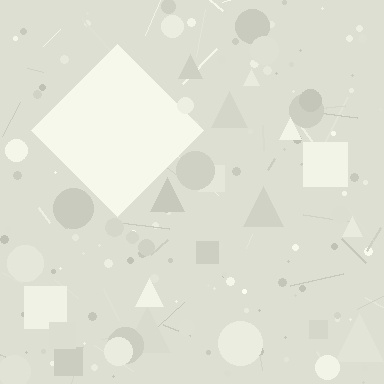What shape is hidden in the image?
A diamond is hidden in the image.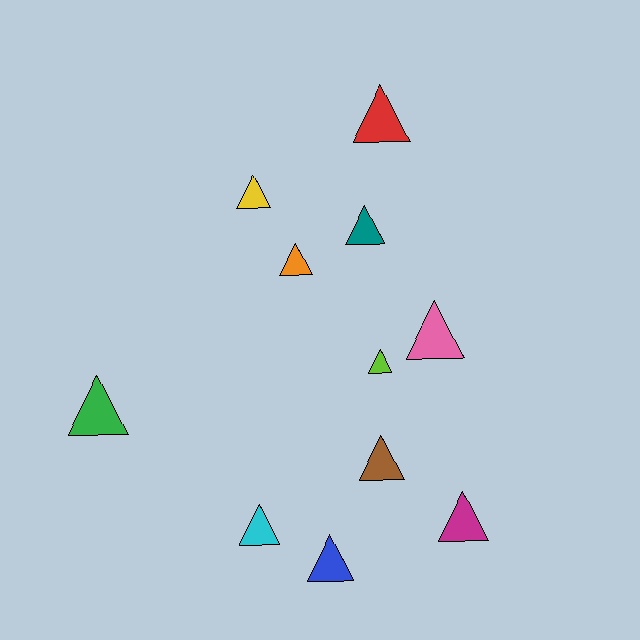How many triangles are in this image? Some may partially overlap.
There are 11 triangles.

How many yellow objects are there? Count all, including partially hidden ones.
There is 1 yellow object.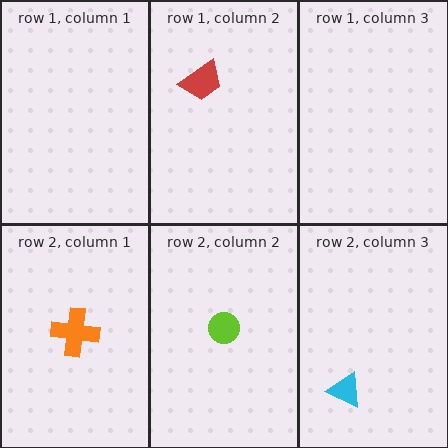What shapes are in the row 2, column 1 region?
The orange cross.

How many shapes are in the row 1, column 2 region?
1.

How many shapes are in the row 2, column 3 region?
1.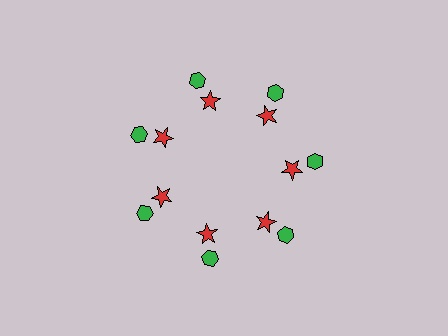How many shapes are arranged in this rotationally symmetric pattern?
There are 14 shapes, arranged in 7 groups of 2.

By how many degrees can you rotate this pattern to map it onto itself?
The pattern maps onto itself every 51 degrees of rotation.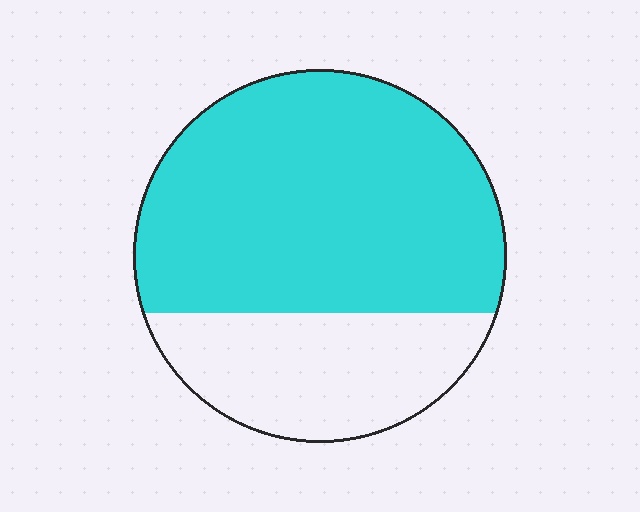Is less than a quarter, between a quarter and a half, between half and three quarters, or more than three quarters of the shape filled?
Between half and three quarters.